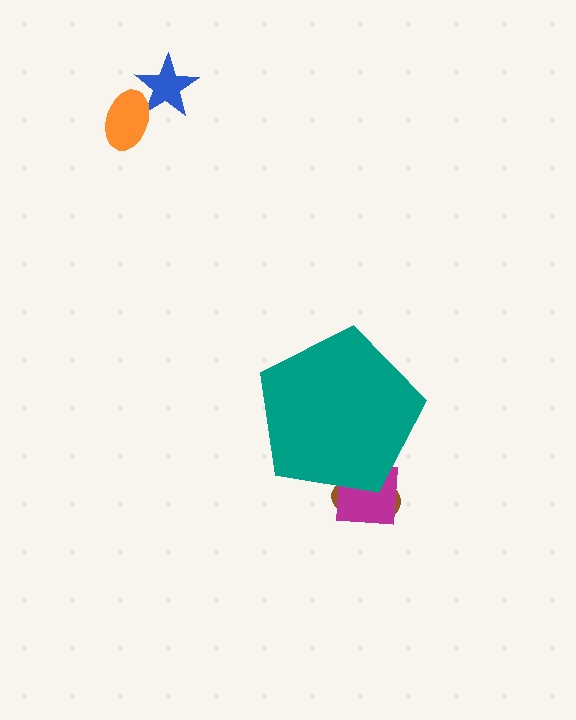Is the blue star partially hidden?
No, the blue star is fully visible.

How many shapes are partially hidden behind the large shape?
2 shapes are partially hidden.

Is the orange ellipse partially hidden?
No, the orange ellipse is fully visible.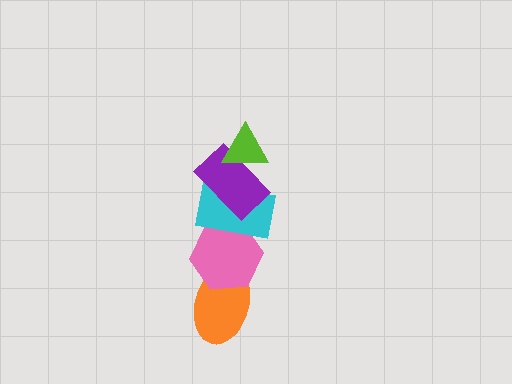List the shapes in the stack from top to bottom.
From top to bottom: the lime triangle, the purple rectangle, the cyan rectangle, the pink hexagon, the orange ellipse.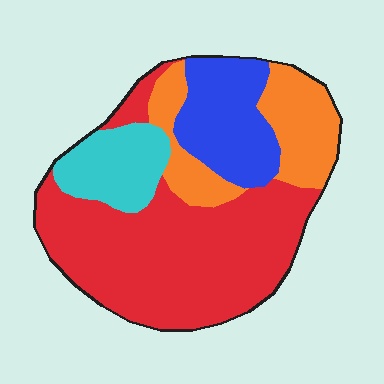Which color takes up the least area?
Cyan, at roughly 10%.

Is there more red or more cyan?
Red.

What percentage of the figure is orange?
Orange takes up about one fifth (1/5) of the figure.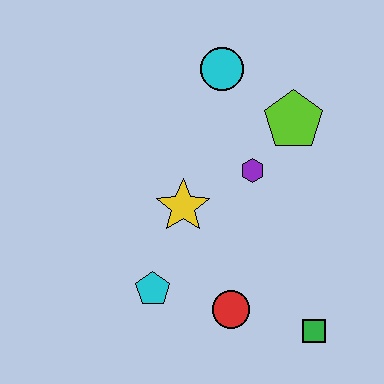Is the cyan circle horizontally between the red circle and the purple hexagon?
No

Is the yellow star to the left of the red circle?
Yes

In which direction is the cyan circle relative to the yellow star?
The cyan circle is above the yellow star.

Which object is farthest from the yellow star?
The green square is farthest from the yellow star.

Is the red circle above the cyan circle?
No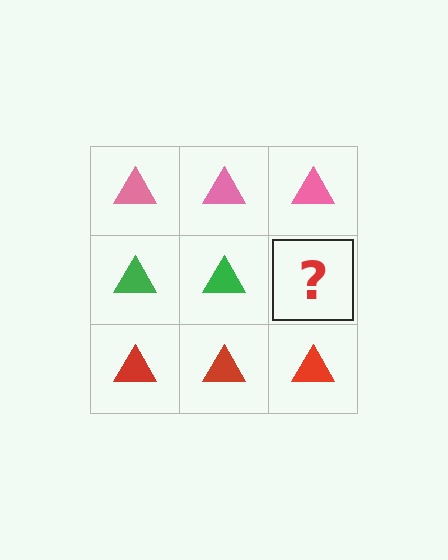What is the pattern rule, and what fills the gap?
The rule is that each row has a consistent color. The gap should be filled with a green triangle.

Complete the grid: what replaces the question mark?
The question mark should be replaced with a green triangle.